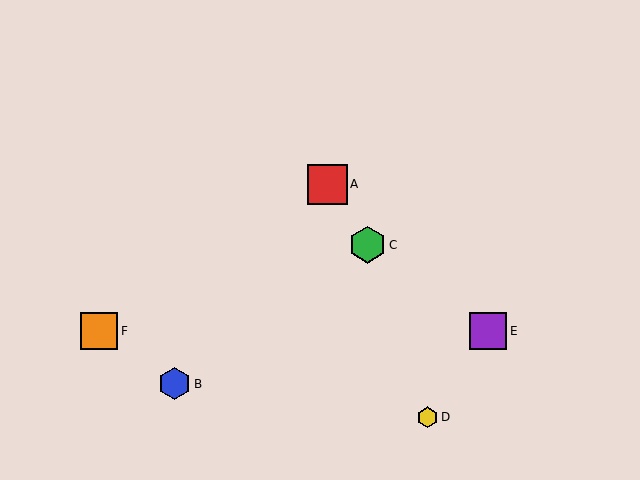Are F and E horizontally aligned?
Yes, both are at y≈331.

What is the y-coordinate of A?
Object A is at y≈184.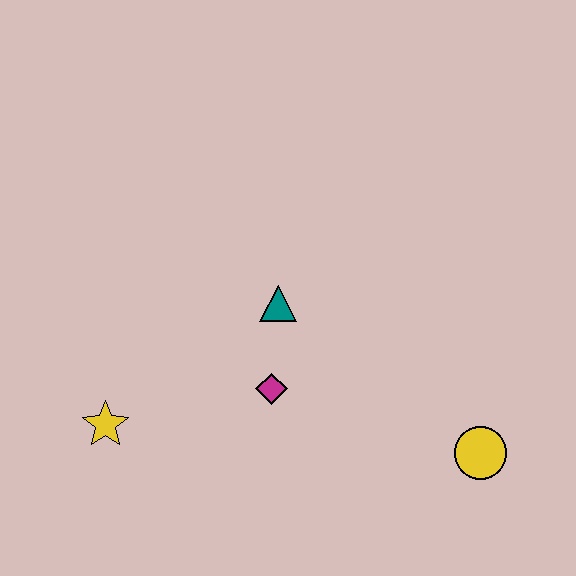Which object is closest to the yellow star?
The magenta diamond is closest to the yellow star.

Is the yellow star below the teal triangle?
Yes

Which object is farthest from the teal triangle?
The yellow circle is farthest from the teal triangle.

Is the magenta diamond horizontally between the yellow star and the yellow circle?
Yes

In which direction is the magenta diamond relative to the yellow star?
The magenta diamond is to the right of the yellow star.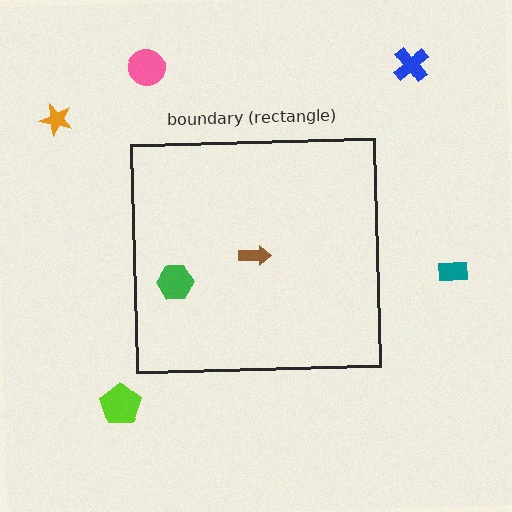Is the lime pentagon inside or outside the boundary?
Outside.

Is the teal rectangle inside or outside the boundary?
Outside.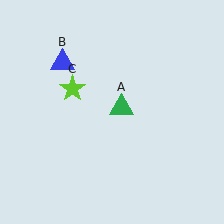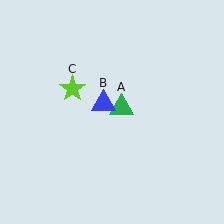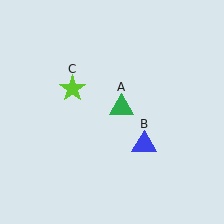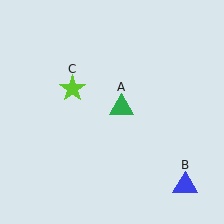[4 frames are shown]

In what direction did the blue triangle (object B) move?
The blue triangle (object B) moved down and to the right.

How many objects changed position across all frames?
1 object changed position: blue triangle (object B).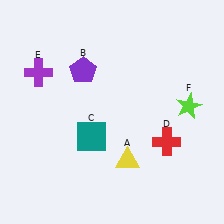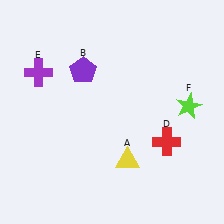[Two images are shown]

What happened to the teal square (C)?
The teal square (C) was removed in Image 2. It was in the bottom-left area of Image 1.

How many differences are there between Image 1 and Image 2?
There is 1 difference between the two images.